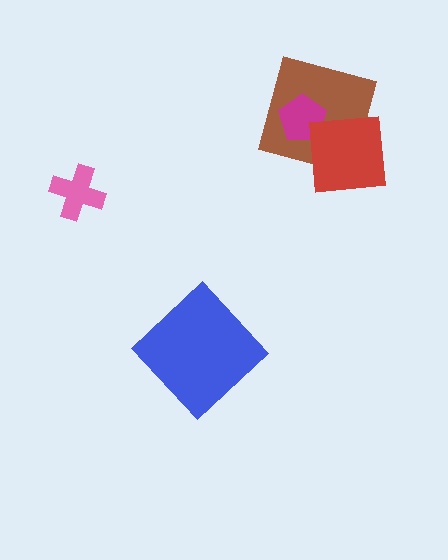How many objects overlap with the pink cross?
0 objects overlap with the pink cross.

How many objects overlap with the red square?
2 objects overlap with the red square.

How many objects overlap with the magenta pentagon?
2 objects overlap with the magenta pentagon.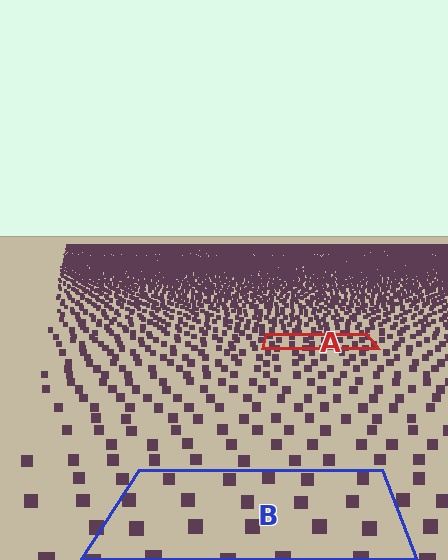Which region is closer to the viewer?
Region B is closer. The texture elements there are larger and more spread out.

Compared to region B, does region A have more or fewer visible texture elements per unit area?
Region A has more texture elements per unit area — they are packed more densely because it is farther away.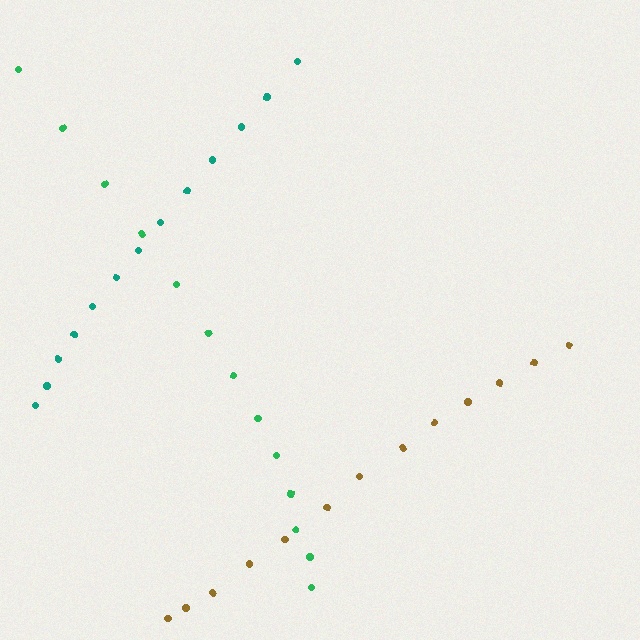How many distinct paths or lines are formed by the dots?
There are 3 distinct paths.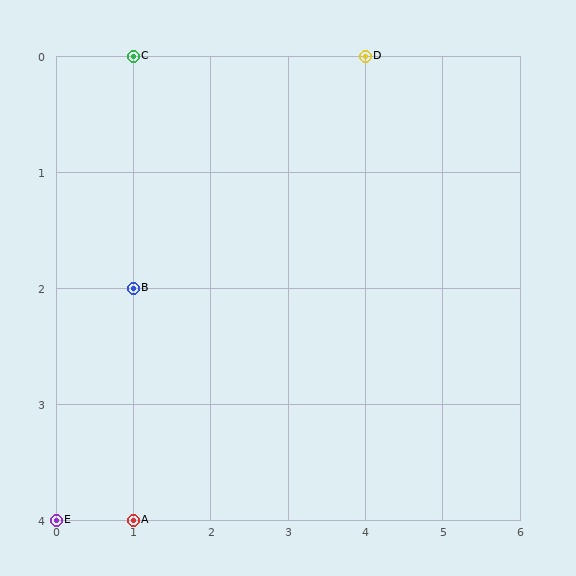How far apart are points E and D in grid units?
Points E and D are 4 columns and 4 rows apart (about 5.7 grid units diagonally).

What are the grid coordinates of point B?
Point B is at grid coordinates (1, 2).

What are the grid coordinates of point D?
Point D is at grid coordinates (4, 0).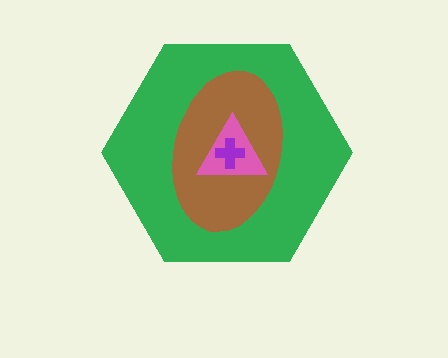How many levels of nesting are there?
4.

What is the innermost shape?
The purple cross.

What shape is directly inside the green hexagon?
The brown ellipse.